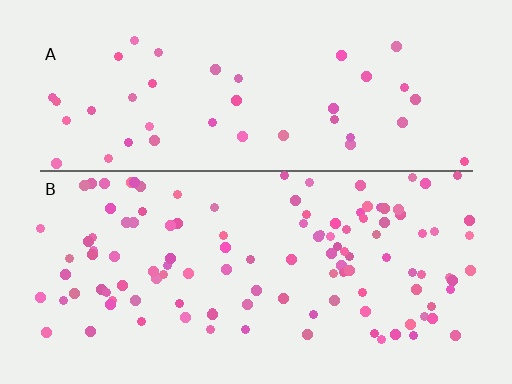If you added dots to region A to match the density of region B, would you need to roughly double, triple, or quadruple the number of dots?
Approximately triple.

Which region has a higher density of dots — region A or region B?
B (the bottom).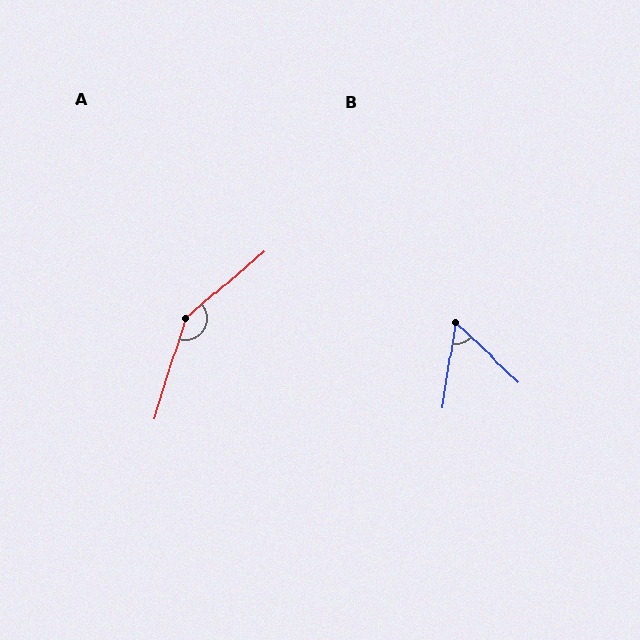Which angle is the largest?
A, at approximately 148 degrees.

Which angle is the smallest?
B, at approximately 56 degrees.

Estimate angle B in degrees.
Approximately 56 degrees.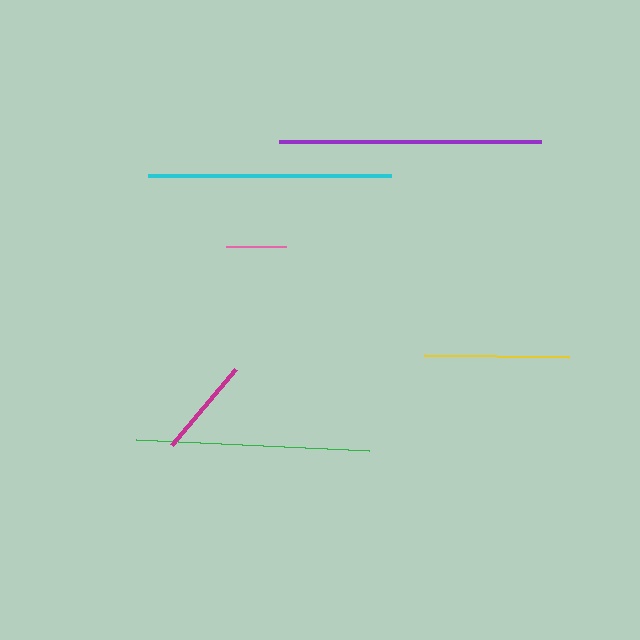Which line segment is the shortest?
The pink line is the shortest at approximately 60 pixels.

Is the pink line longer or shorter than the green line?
The green line is longer than the pink line.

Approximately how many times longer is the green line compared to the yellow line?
The green line is approximately 1.6 times the length of the yellow line.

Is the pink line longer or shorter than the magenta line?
The magenta line is longer than the pink line.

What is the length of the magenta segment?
The magenta segment is approximately 100 pixels long.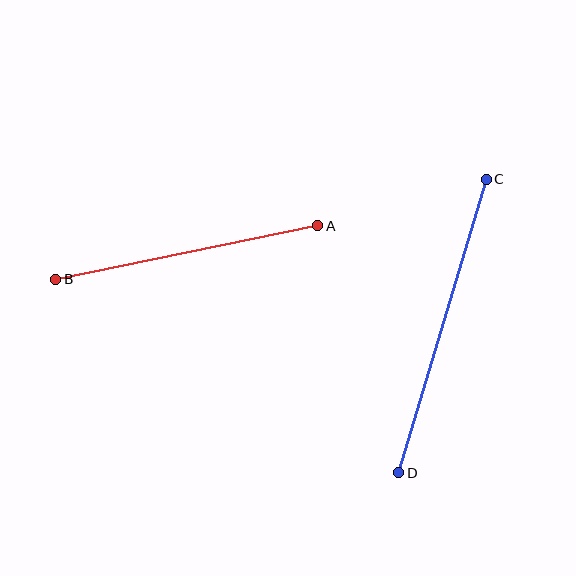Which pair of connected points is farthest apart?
Points C and D are farthest apart.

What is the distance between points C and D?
The distance is approximately 306 pixels.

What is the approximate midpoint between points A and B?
The midpoint is at approximately (187, 252) pixels.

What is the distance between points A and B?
The distance is approximately 268 pixels.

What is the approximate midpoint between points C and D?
The midpoint is at approximately (442, 326) pixels.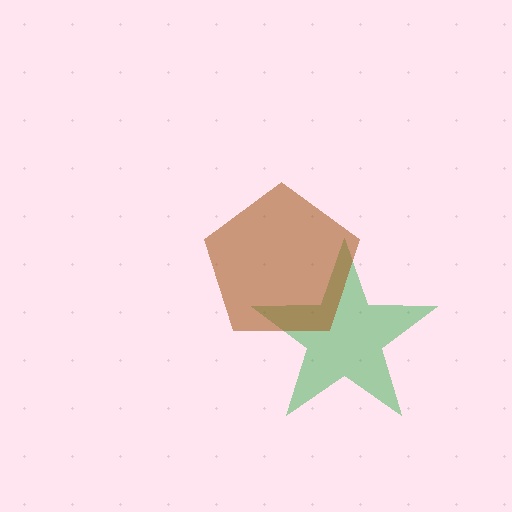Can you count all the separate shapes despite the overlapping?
Yes, there are 2 separate shapes.